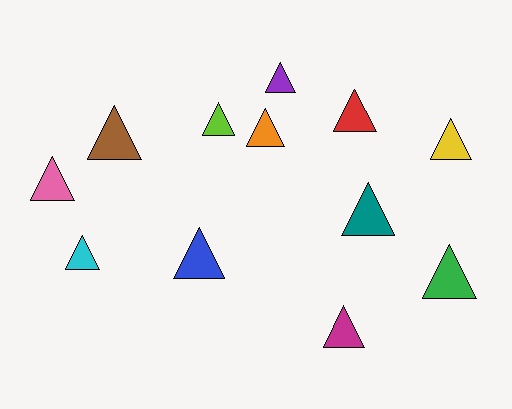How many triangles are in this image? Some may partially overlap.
There are 12 triangles.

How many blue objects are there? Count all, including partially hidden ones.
There is 1 blue object.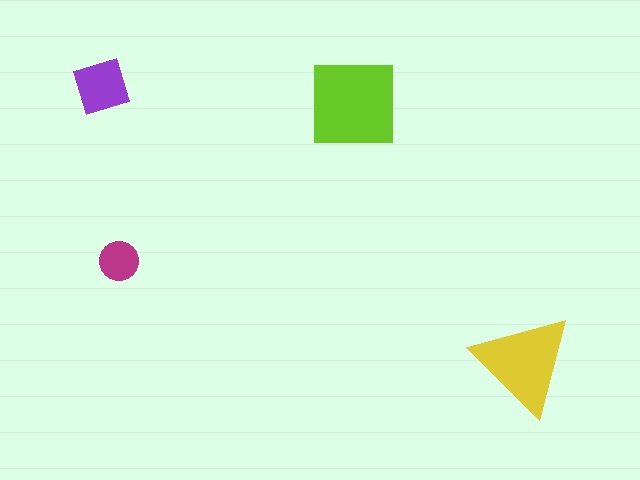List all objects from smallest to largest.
The magenta circle, the purple diamond, the yellow triangle, the lime square.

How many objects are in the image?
There are 4 objects in the image.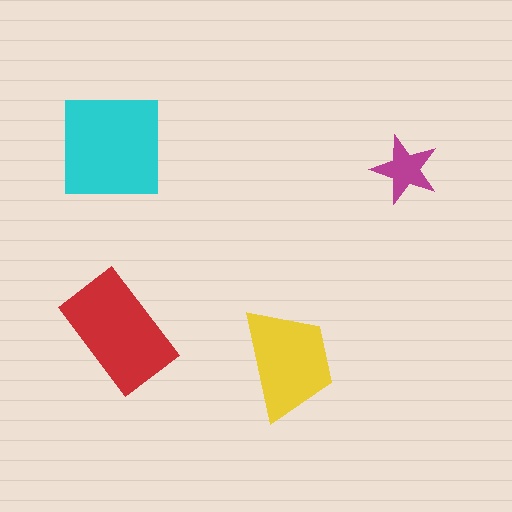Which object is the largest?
The cyan square.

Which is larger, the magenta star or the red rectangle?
The red rectangle.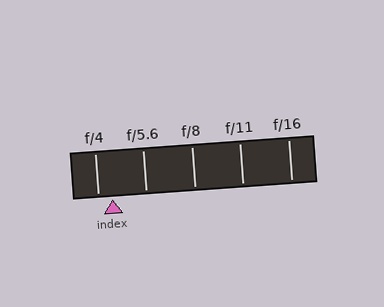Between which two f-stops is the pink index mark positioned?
The index mark is between f/4 and f/5.6.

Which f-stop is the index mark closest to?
The index mark is closest to f/4.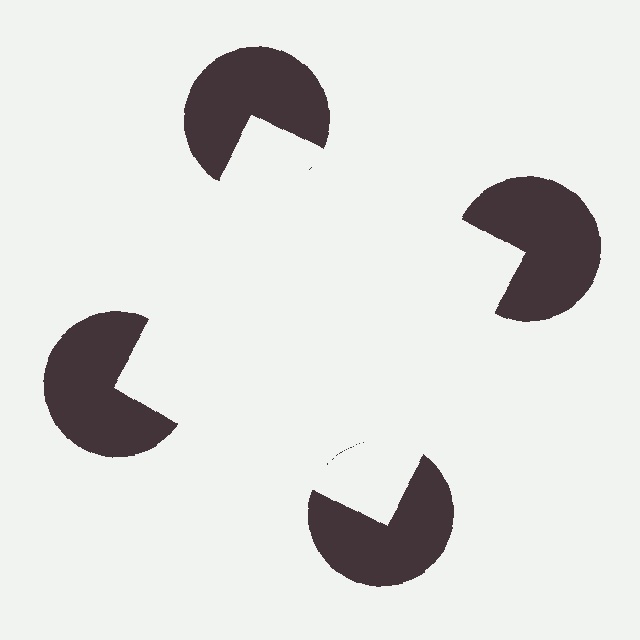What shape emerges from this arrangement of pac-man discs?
An illusory square — its edges are inferred from the aligned wedge cuts in the pac-man discs, not physically drawn.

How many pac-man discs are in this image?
There are 4 — one at each vertex of the illusory square.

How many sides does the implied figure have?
4 sides.